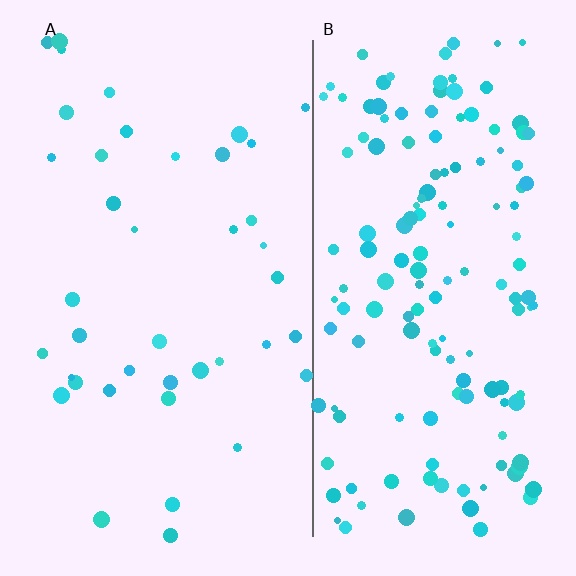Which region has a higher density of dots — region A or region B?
B (the right).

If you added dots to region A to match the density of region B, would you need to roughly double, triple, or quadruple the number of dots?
Approximately quadruple.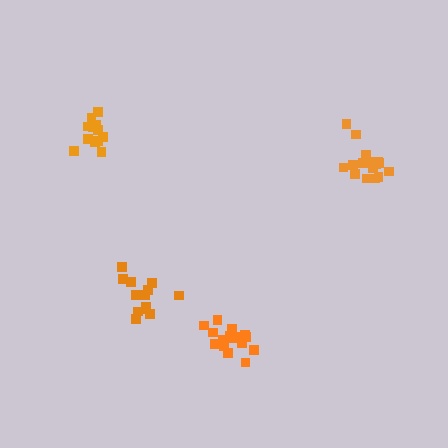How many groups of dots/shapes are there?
There are 4 groups.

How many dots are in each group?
Group 1: 16 dots, Group 2: 13 dots, Group 3: 12 dots, Group 4: 16 dots (57 total).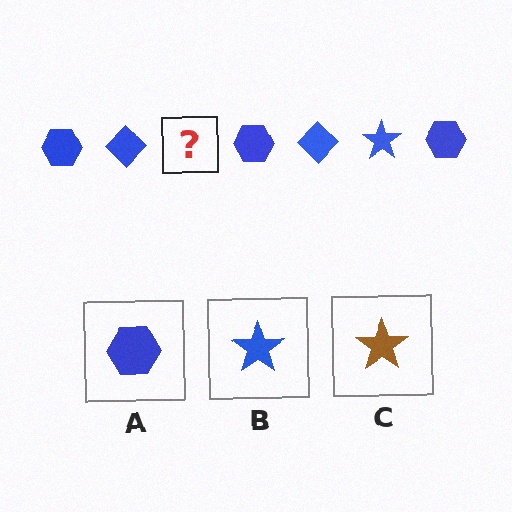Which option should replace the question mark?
Option B.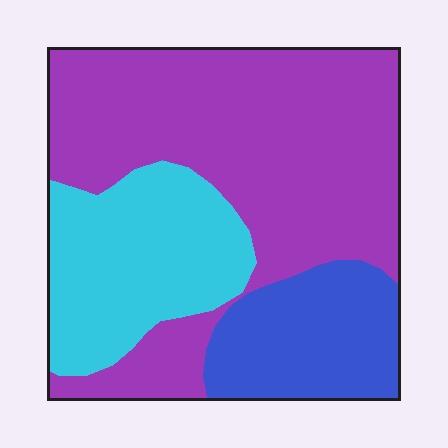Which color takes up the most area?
Purple, at roughly 55%.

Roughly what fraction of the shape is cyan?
Cyan takes up between a sixth and a third of the shape.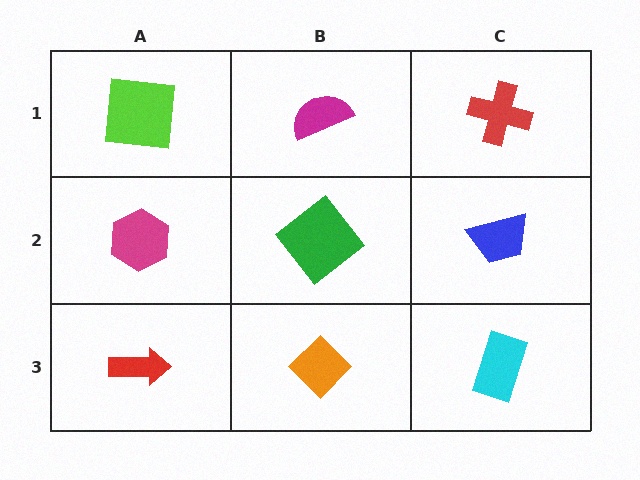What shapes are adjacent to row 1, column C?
A blue trapezoid (row 2, column C), a magenta semicircle (row 1, column B).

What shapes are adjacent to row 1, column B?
A green diamond (row 2, column B), a lime square (row 1, column A), a red cross (row 1, column C).